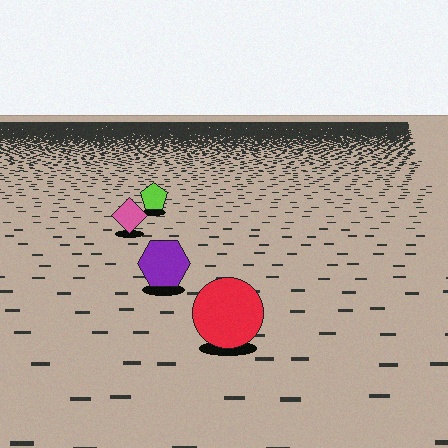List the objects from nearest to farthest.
From nearest to farthest: the red circle, the purple hexagon, the pink diamond, the lime pentagon.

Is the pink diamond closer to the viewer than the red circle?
No. The red circle is closer — you can tell from the texture gradient: the ground texture is coarser near it.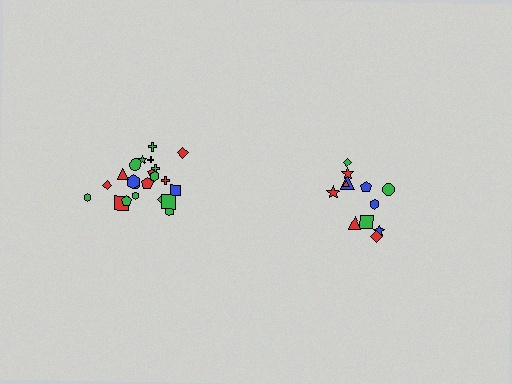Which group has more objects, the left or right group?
The left group.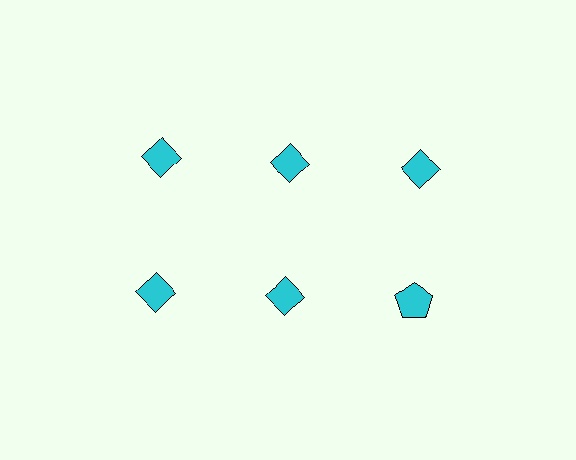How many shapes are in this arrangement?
There are 6 shapes arranged in a grid pattern.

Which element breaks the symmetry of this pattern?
The cyan pentagon in the second row, center column breaks the symmetry. All other shapes are cyan diamonds.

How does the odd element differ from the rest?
It has a different shape: pentagon instead of diamond.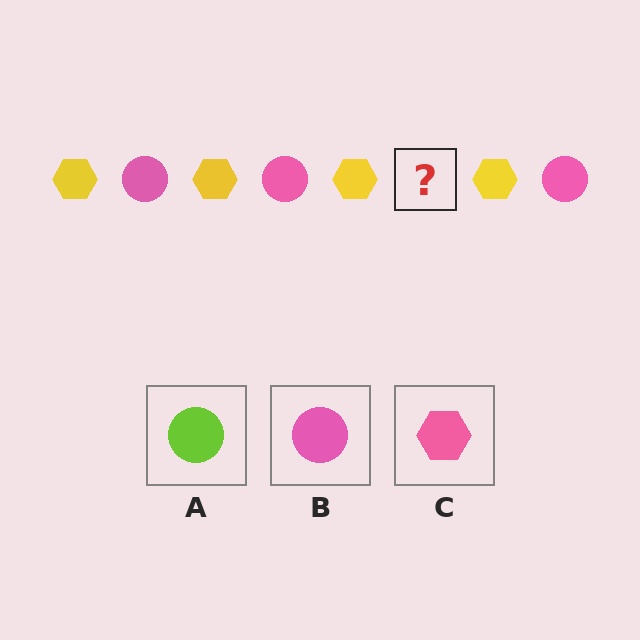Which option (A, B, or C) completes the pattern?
B.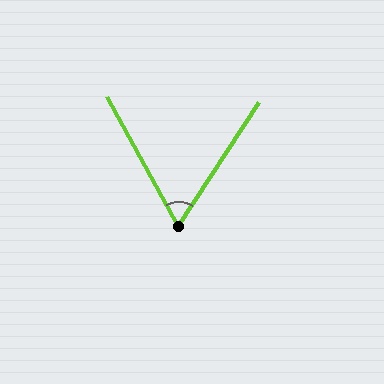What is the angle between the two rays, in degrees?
Approximately 62 degrees.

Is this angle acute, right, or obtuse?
It is acute.